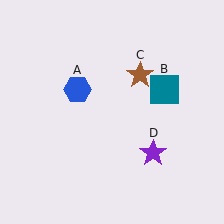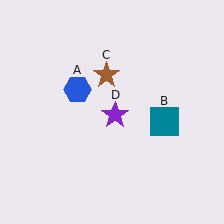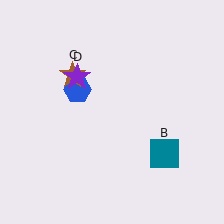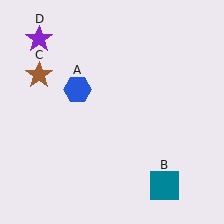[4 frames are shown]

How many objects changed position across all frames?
3 objects changed position: teal square (object B), brown star (object C), purple star (object D).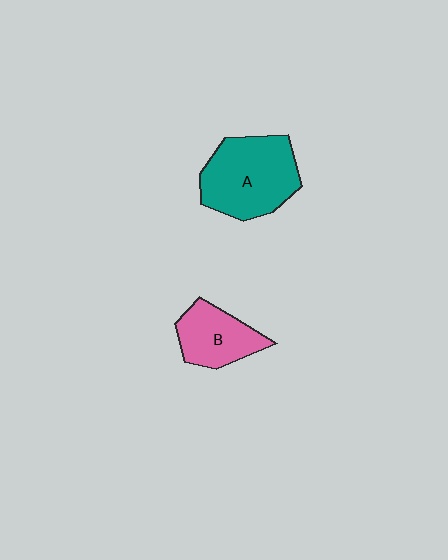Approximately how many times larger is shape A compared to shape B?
Approximately 1.6 times.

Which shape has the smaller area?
Shape B (pink).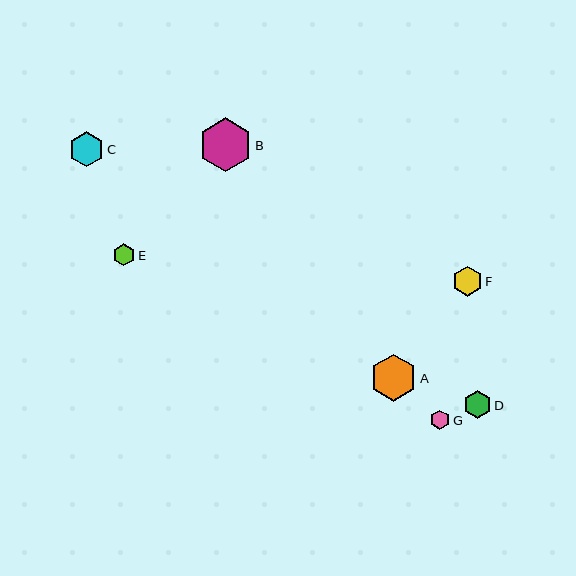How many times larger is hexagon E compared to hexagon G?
Hexagon E is approximately 1.1 times the size of hexagon G.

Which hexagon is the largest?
Hexagon B is the largest with a size of approximately 54 pixels.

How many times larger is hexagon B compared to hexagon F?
Hexagon B is approximately 1.8 times the size of hexagon F.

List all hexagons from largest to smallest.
From largest to smallest: B, A, C, F, D, E, G.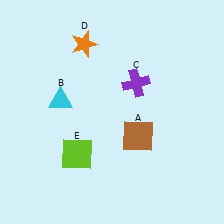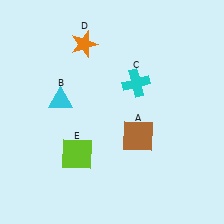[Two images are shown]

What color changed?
The cross (C) changed from purple in Image 1 to cyan in Image 2.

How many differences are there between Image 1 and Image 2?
There is 1 difference between the two images.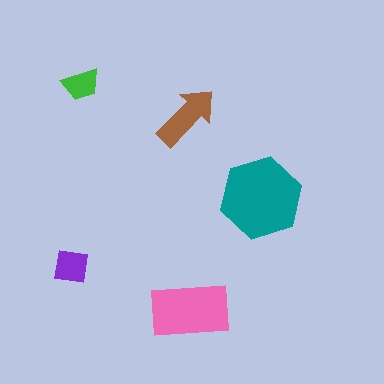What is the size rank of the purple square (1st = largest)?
4th.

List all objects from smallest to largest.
The green trapezoid, the purple square, the brown arrow, the pink rectangle, the teal hexagon.